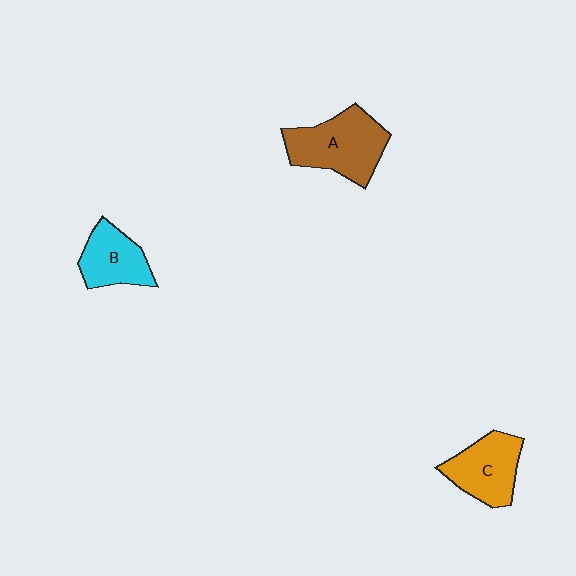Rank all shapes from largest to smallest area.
From largest to smallest: A (brown), C (orange), B (cyan).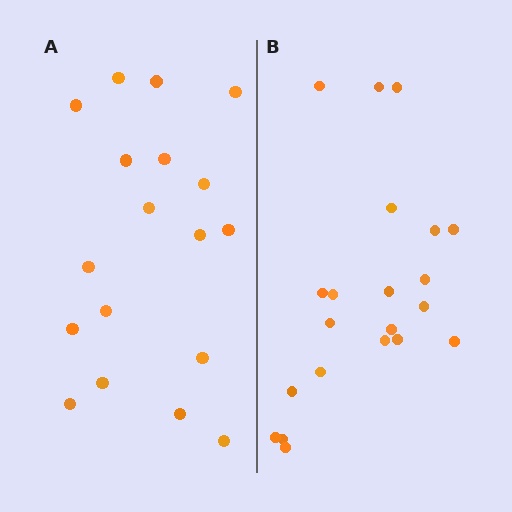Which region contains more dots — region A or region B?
Region B (the right region) has more dots.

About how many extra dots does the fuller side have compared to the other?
Region B has just a few more — roughly 2 or 3 more dots than region A.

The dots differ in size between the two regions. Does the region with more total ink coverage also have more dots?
No. Region A has more total ink coverage because its dots are larger, but region B actually contains more individual dots. Total area can be misleading — the number of items is what matters here.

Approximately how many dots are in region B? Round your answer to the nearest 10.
About 20 dots. (The exact count is 21, which rounds to 20.)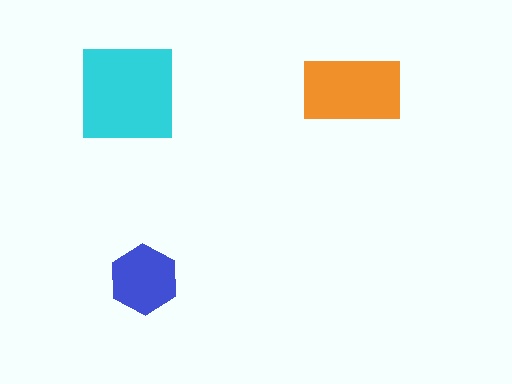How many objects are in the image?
There are 3 objects in the image.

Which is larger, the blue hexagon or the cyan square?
The cyan square.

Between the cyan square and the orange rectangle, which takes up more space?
The cyan square.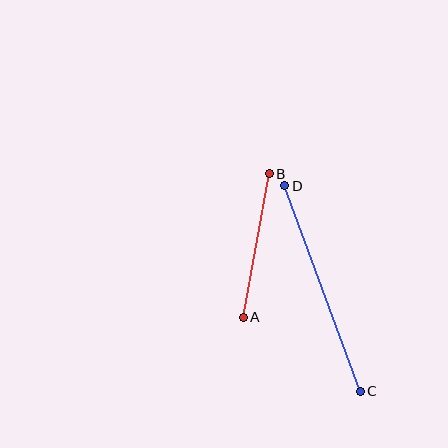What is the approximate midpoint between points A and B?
The midpoint is at approximately (256, 245) pixels.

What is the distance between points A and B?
The distance is approximately 146 pixels.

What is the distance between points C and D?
The distance is approximately 218 pixels.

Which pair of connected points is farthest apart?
Points C and D are farthest apart.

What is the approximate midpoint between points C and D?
The midpoint is at approximately (322, 289) pixels.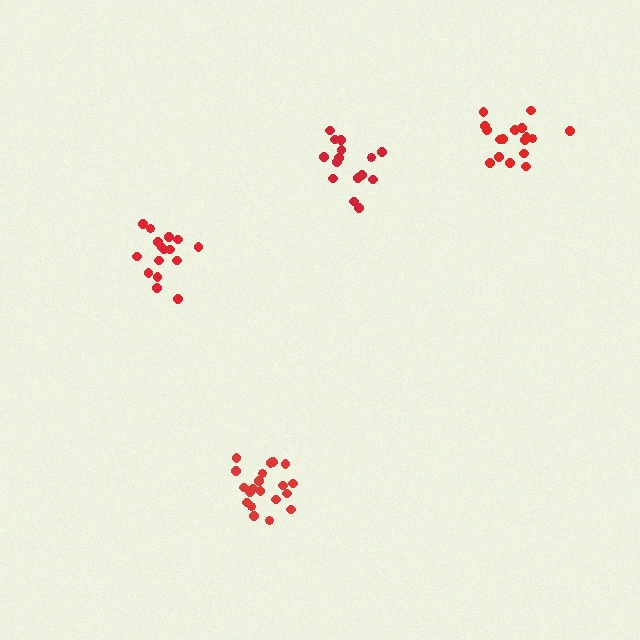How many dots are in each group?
Group 1: 15 dots, Group 2: 16 dots, Group 3: 20 dots, Group 4: 17 dots (68 total).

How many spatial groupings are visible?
There are 4 spatial groupings.